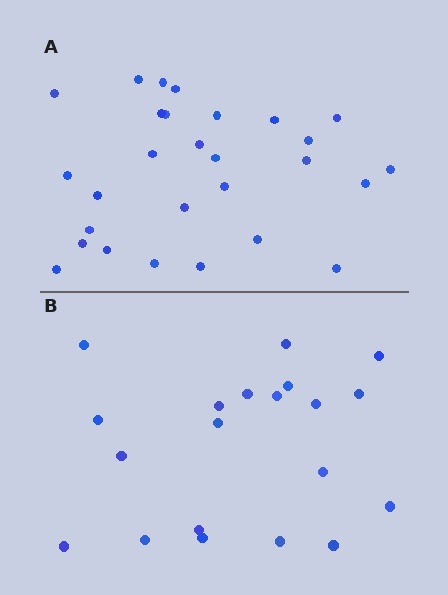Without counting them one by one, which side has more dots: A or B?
Region A (the top region) has more dots.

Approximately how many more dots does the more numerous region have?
Region A has roughly 8 or so more dots than region B.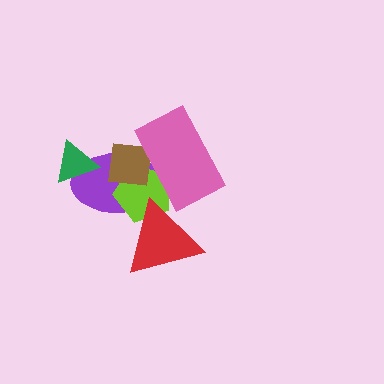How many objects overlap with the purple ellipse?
5 objects overlap with the purple ellipse.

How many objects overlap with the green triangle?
1 object overlaps with the green triangle.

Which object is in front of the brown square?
The pink rectangle is in front of the brown square.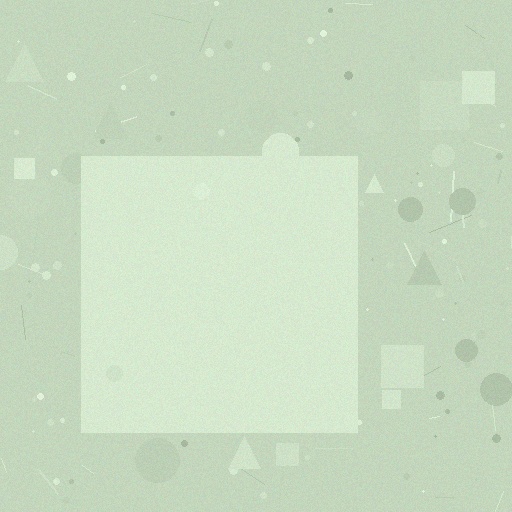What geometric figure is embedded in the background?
A square is embedded in the background.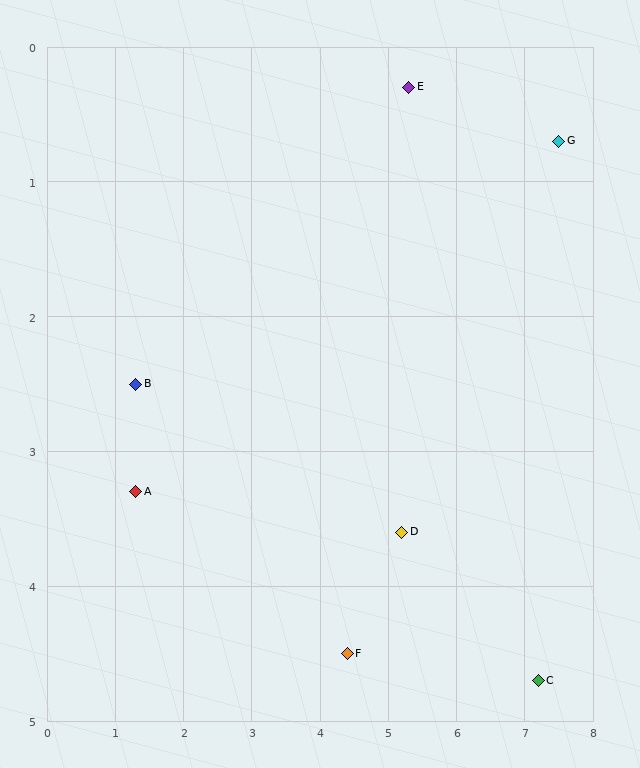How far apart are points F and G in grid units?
Points F and G are about 4.9 grid units apart.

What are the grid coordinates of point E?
Point E is at approximately (5.3, 0.3).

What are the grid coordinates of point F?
Point F is at approximately (4.4, 4.5).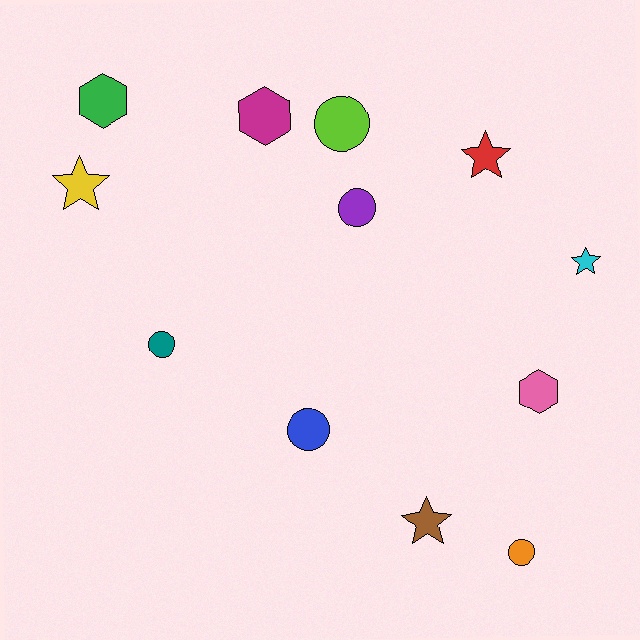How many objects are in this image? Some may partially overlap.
There are 12 objects.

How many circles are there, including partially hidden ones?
There are 5 circles.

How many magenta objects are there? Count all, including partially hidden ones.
There is 1 magenta object.